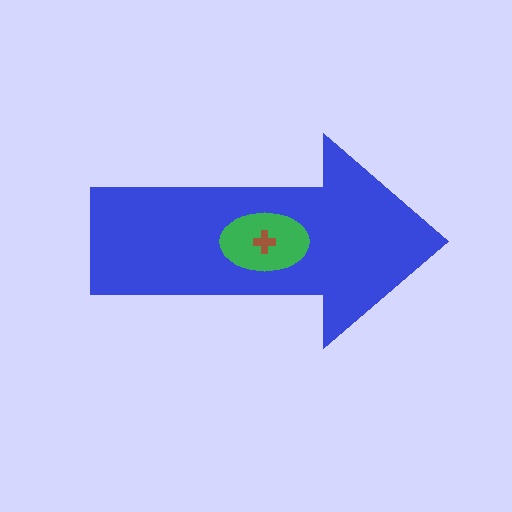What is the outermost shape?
The blue arrow.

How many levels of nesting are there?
3.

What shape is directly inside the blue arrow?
The green ellipse.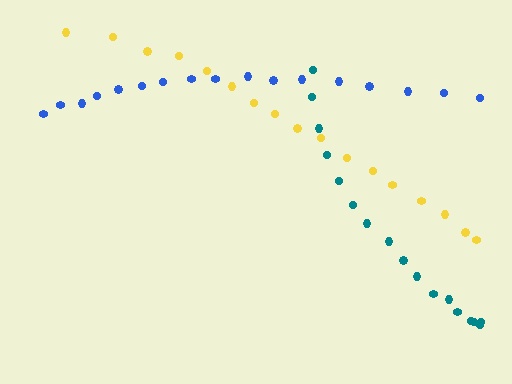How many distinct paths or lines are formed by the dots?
There are 3 distinct paths.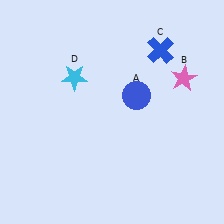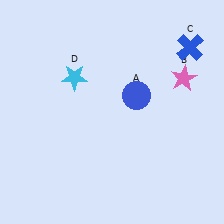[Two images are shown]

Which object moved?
The blue cross (C) moved right.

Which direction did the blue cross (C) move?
The blue cross (C) moved right.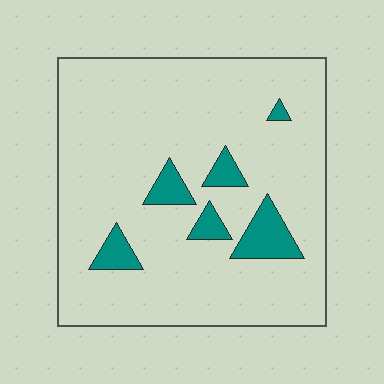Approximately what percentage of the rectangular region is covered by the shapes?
Approximately 10%.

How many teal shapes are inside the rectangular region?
6.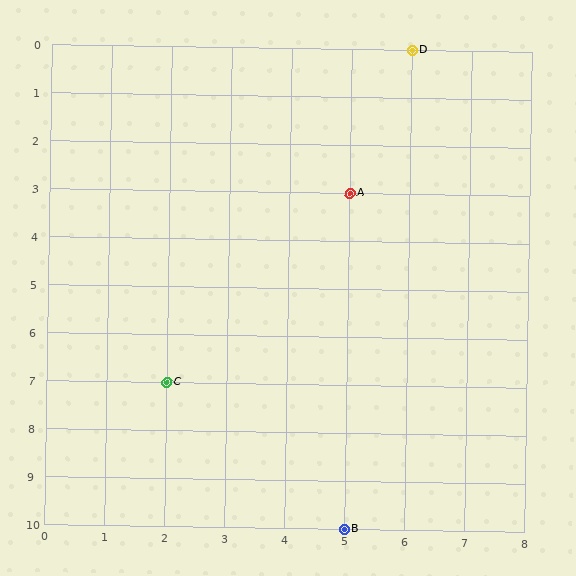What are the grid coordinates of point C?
Point C is at grid coordinates (2, 7).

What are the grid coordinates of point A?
Point A is at grid coordinates (5, 3).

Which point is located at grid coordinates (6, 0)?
Point D is at (6, 0).